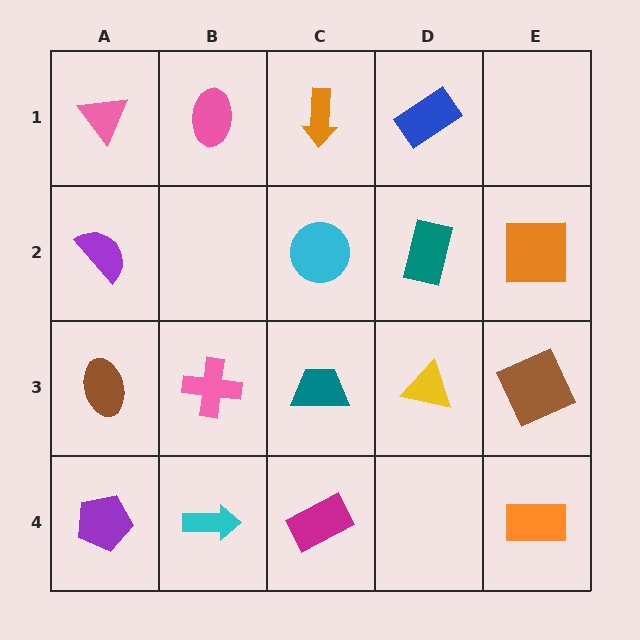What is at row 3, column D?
A yellow triangle.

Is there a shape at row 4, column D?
No, that cell is empty.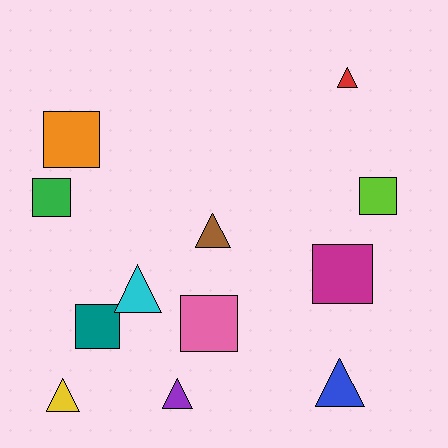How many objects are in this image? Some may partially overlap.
There are 12 objects.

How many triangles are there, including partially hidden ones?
There are 6 triangles.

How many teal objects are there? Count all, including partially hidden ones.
There is 1 teal object.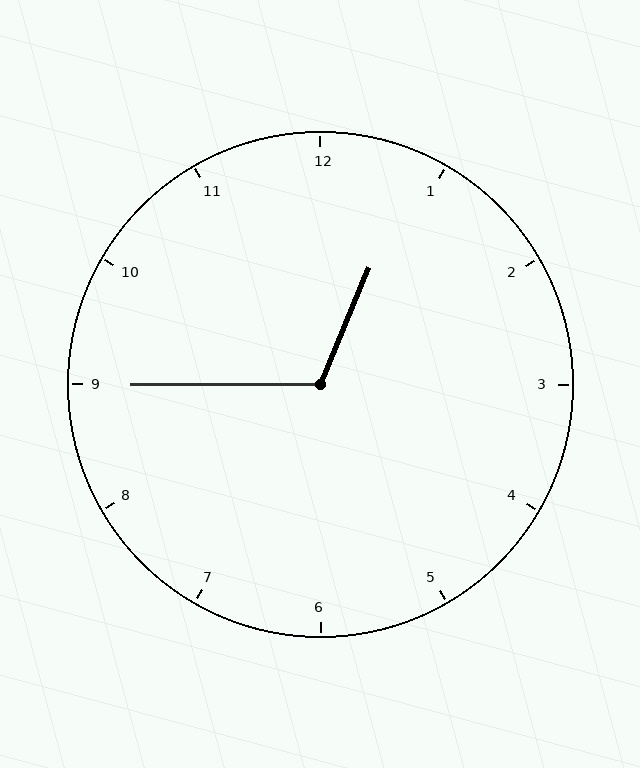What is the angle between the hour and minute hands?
Approximately 112 degrees.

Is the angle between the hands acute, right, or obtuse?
It is obtuse.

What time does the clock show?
12:45.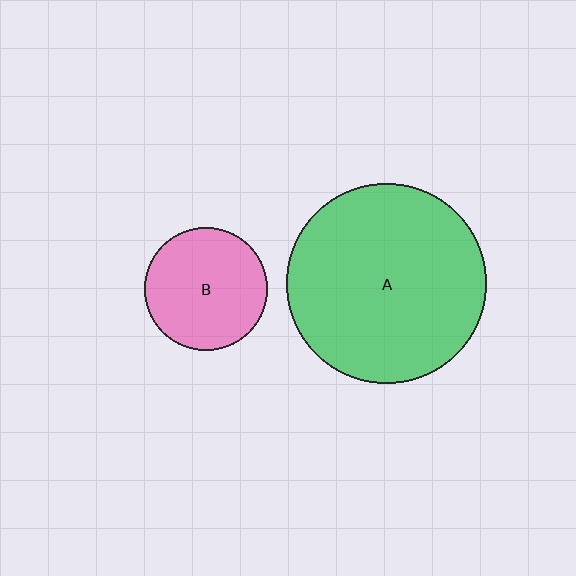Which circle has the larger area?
Circle A (green).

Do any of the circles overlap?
No, none of the circles overlap.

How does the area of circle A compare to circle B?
Approximately 2.6 times.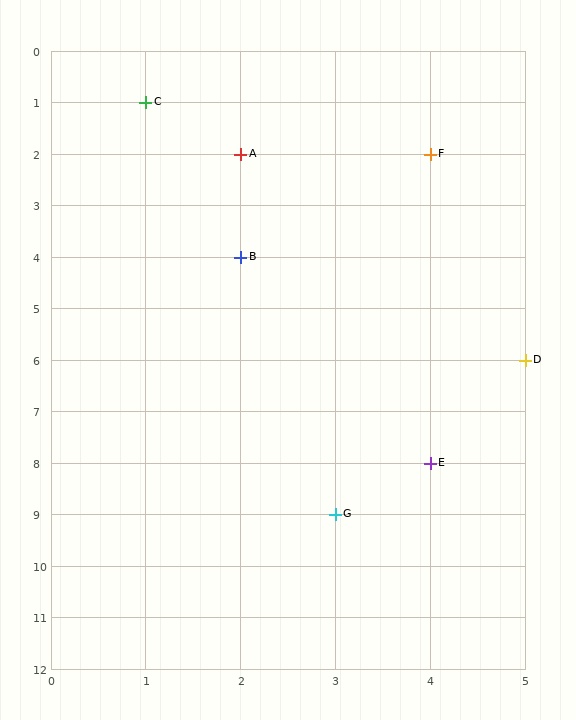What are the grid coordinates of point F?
Point F is at grid coordinates (4, 2).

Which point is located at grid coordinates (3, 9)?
Point G is at (3, 9).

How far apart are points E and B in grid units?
Points E and B are 2 columns and 4 rows apart (about 4.5 grid units diagonally).